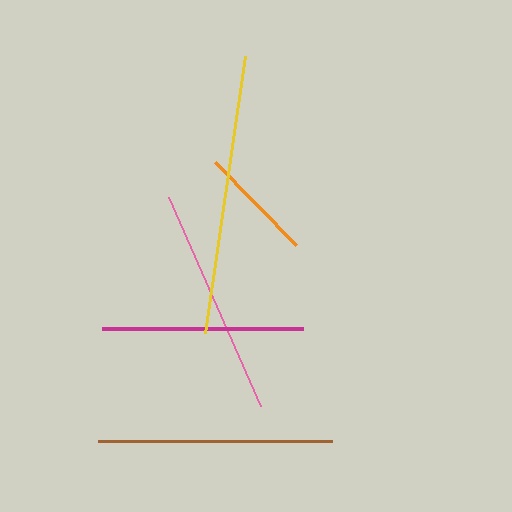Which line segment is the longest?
The yellow line is the longest at approximately 279 pixels.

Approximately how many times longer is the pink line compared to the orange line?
The pink line is approximately 2.0 times the length of the orange line.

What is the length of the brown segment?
The brown segment is approximately 234 pixels long.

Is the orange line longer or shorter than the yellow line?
The yellow line is longer than the orange line.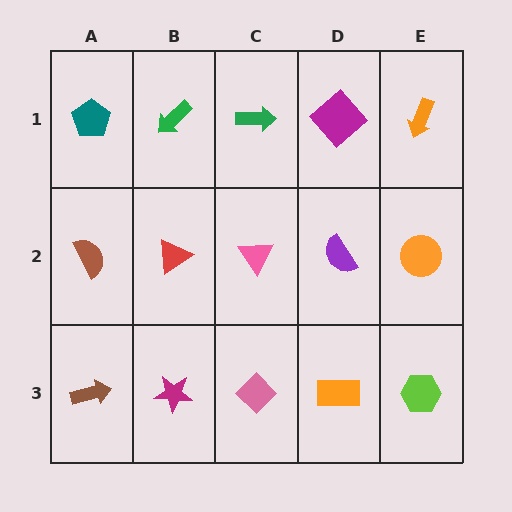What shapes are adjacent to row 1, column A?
A brown semicircle (row 2, column A), a green arrow (row 1, column B).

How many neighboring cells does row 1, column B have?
3.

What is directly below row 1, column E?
An orange circle.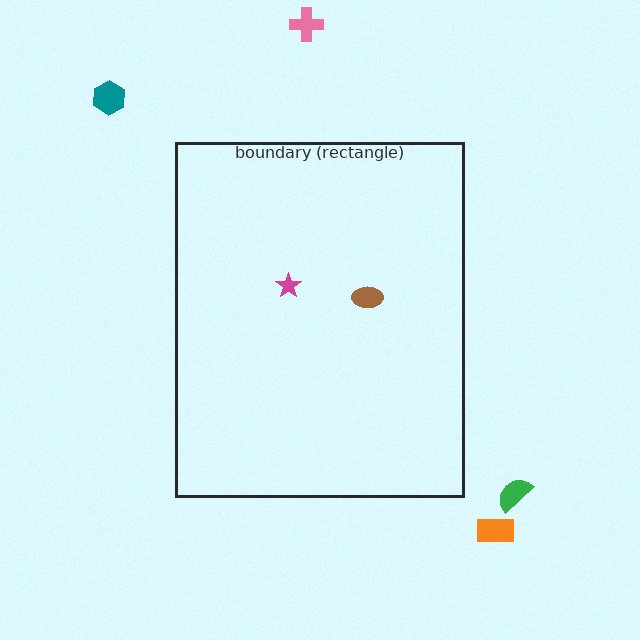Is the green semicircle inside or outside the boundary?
Outside.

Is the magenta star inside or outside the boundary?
Inside.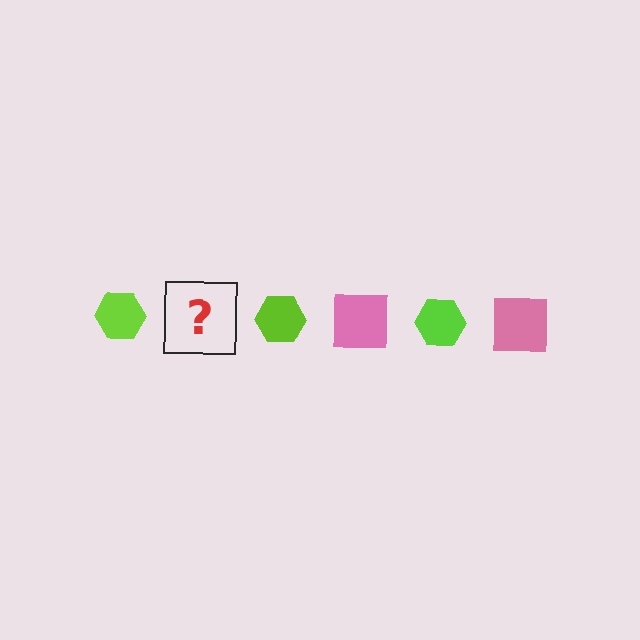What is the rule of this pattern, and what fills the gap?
The rule is that the pattern alternates between lime hexagon and pink square. The gap should be filled with a pink square.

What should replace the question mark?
The question mark should be replaced with a pink square.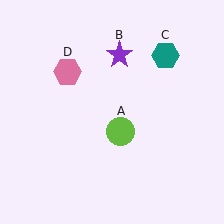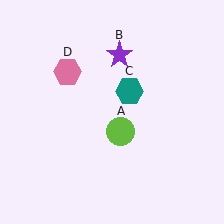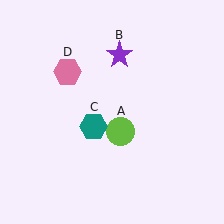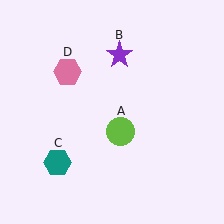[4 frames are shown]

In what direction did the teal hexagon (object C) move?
The teal hexagon (object C) moved down and to the left.